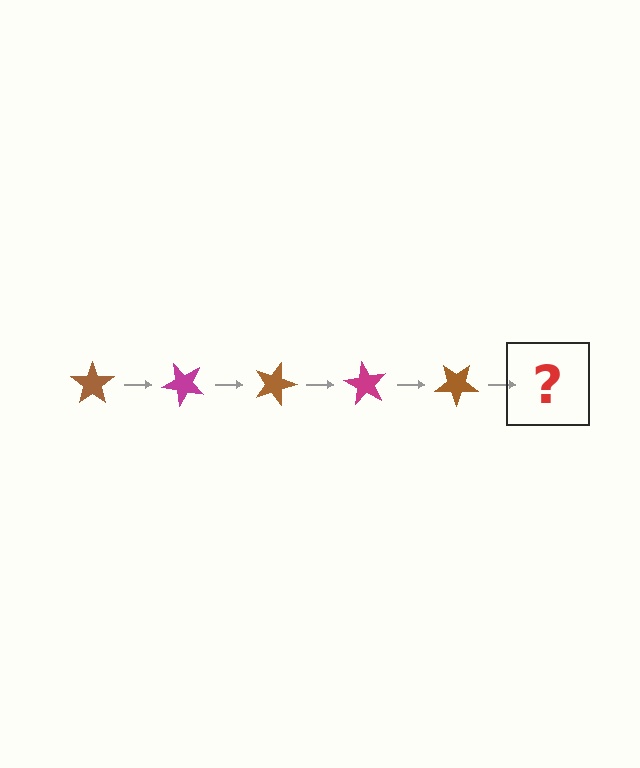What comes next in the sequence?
The next element should be a magenta star, rotated 225 degrees from the start.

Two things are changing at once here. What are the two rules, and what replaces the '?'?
The two rules are that it rotates 45 degrees each step and the color cycles through brown and magenta. The '?' should be a magenta star, rotated 225 degrees from the start.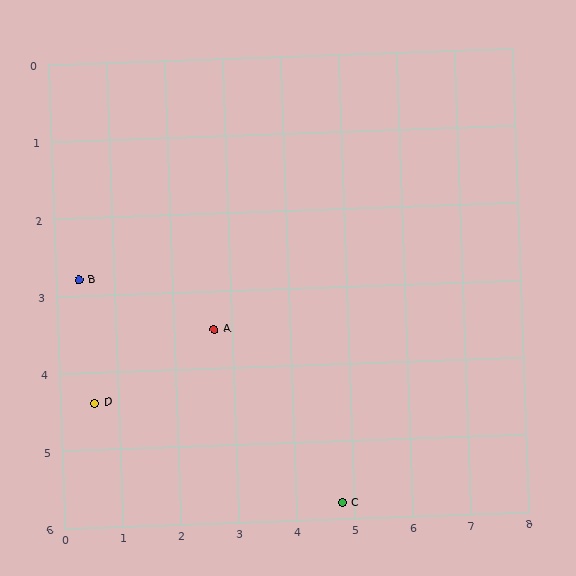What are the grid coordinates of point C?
Point C is at approximately (4.8, 5.8).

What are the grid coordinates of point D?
Point D is at approximately (0.6, 4.4).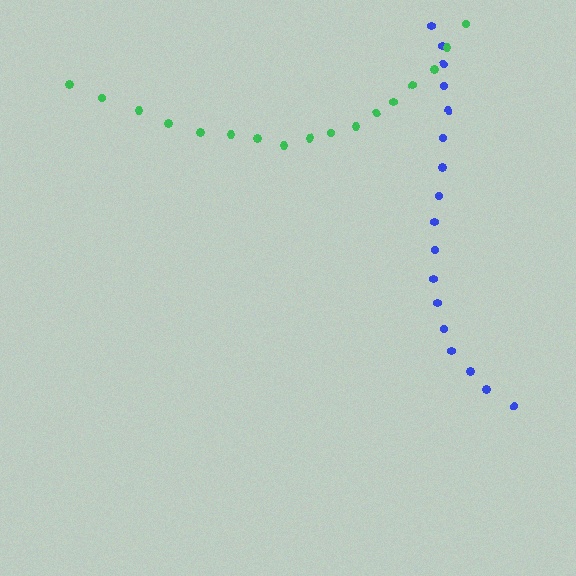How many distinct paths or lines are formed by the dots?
There are 2 distinct paths.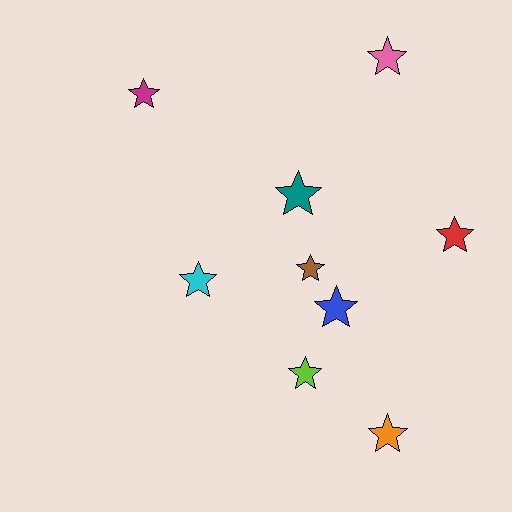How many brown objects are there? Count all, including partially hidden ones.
There is 1 brown object.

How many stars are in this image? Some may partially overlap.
There are 9 stars.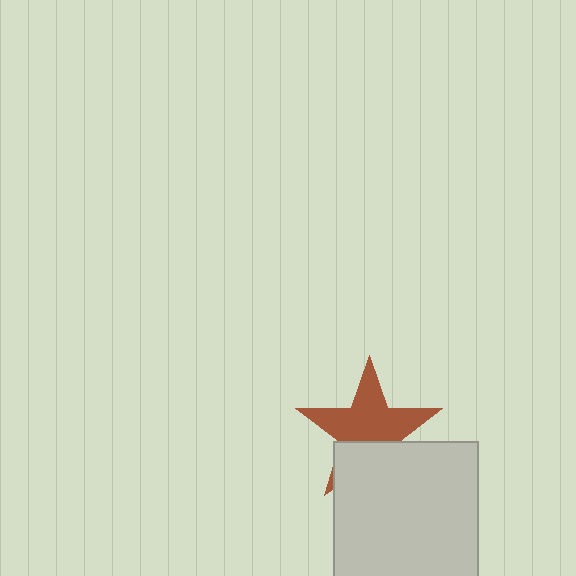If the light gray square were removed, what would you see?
You would see the complete brown star.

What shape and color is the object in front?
The object in front is a light gray square.